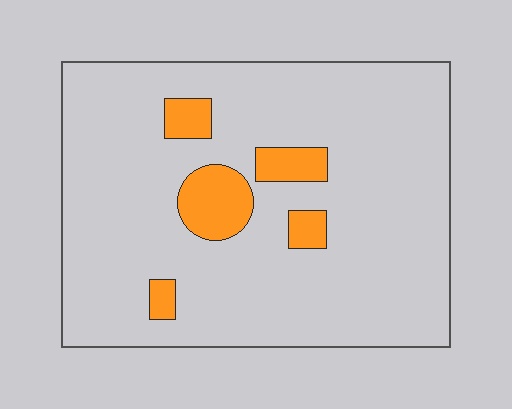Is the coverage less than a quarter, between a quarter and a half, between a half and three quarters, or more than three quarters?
Less than a quarter.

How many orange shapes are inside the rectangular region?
5.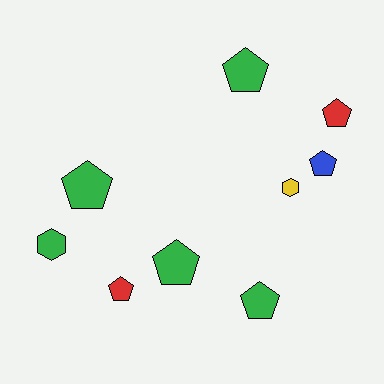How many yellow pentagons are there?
There are no yellow pentagons.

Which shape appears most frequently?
Pentagon, with 7 objects.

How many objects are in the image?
There are 9 objects.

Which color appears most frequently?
Green, with 5 objects.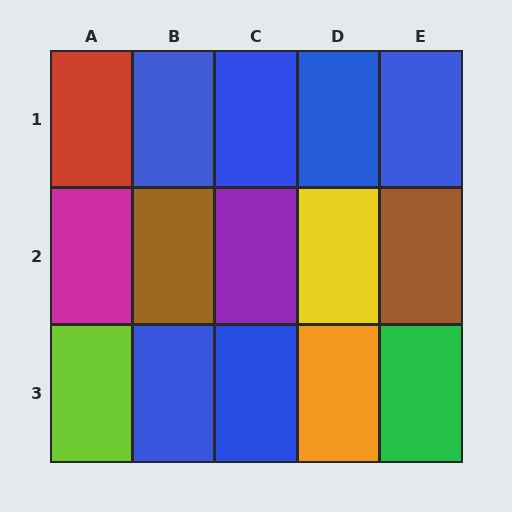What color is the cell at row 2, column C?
Purple.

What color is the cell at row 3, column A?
Lime.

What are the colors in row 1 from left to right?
Red, blue, blue, blue, blue.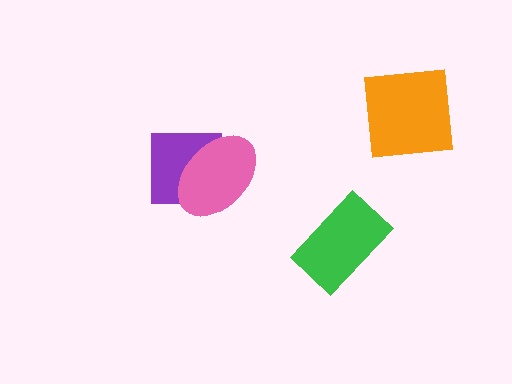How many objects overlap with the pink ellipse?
1 object overlaps with the pink ellipse.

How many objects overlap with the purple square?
1 object overlaps with the purple square.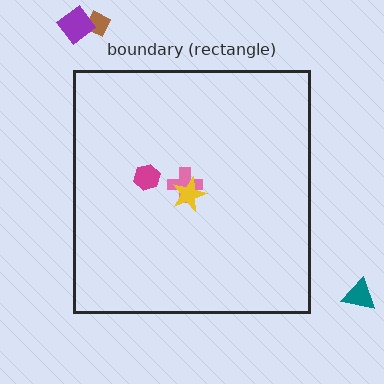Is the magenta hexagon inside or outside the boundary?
Inside.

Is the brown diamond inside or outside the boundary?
Outside.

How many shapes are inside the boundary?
3 inside, 3 outside.